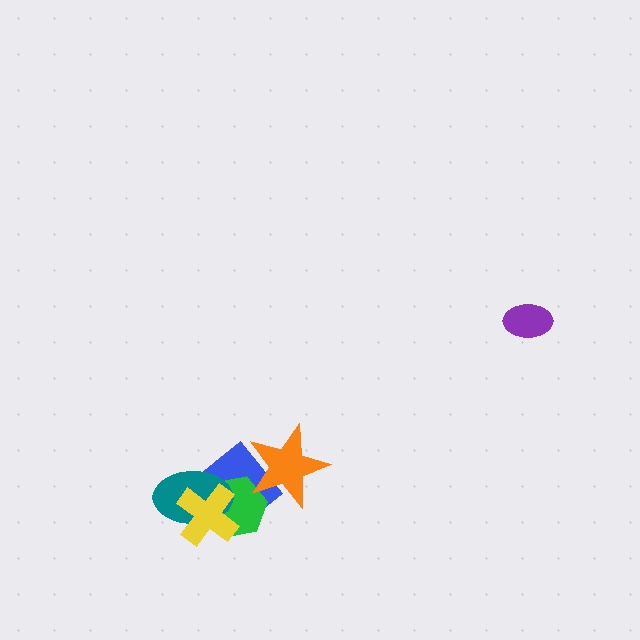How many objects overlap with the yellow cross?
3 objects overlap with the yellow cross.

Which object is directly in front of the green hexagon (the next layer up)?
The teal ellipse is directly in front of the green hexagon.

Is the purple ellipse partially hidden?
No, no other shape covers it.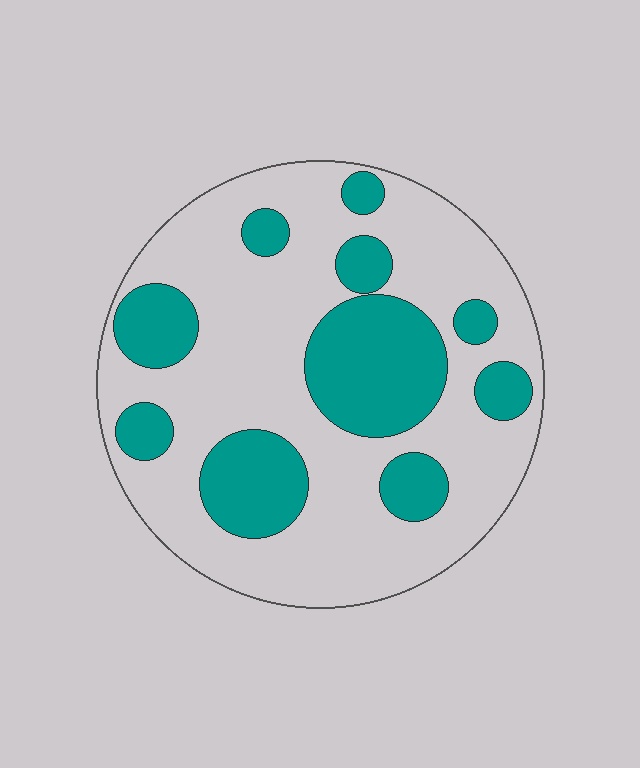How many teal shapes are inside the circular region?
10.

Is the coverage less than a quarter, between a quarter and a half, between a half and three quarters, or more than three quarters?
Between a quarter and a half.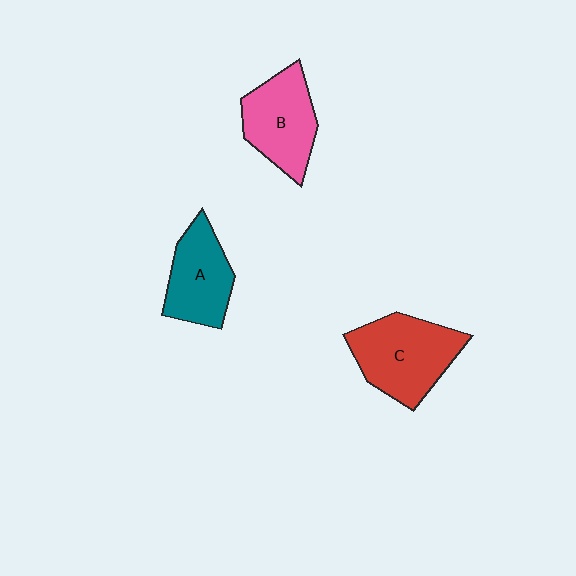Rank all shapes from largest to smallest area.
From largest to smallest: C (red), B (pink), A (teal).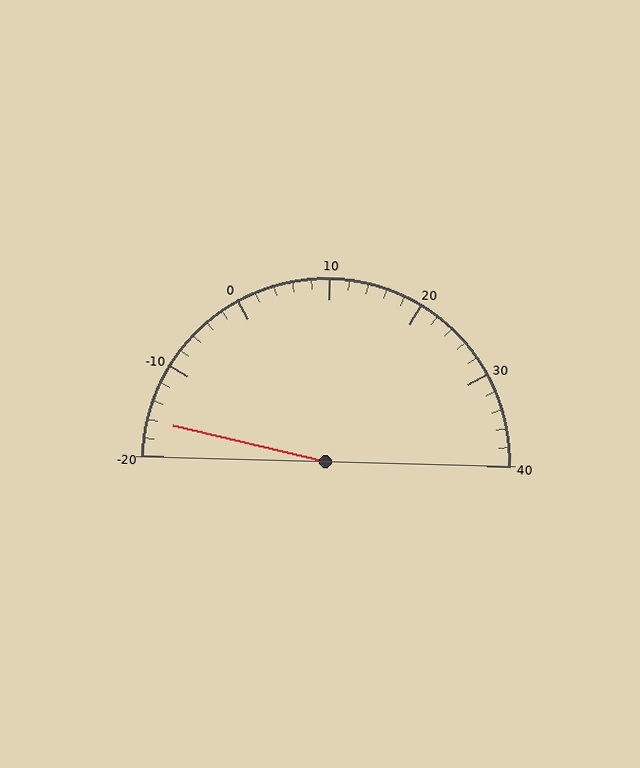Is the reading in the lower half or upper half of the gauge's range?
The reading is in the lower half of the range (-20 to 40).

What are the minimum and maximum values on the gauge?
The gauge ranges from -20 to 40.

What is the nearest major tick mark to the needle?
The nearest major tick mark is -20.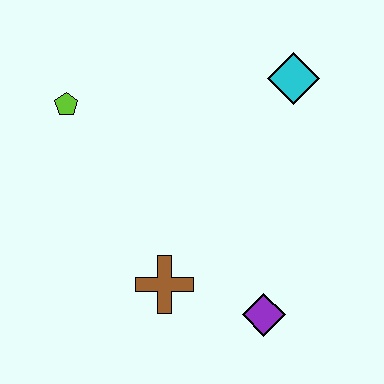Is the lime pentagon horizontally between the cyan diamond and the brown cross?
No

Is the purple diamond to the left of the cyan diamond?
Yes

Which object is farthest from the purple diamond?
The lime pentagon is farthest from the purple diamond.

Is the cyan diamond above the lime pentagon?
Yes